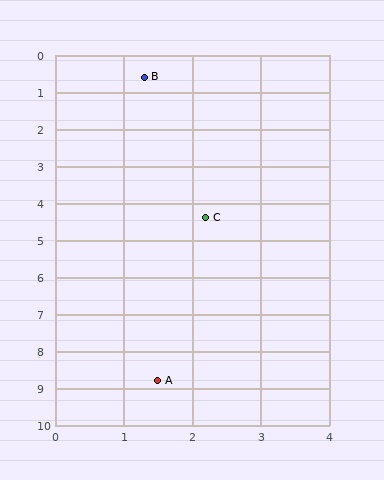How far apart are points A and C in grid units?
Points A and C are about 4.5 grid units apart.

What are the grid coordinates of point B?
Point B is at approximately (1.3, 0.6).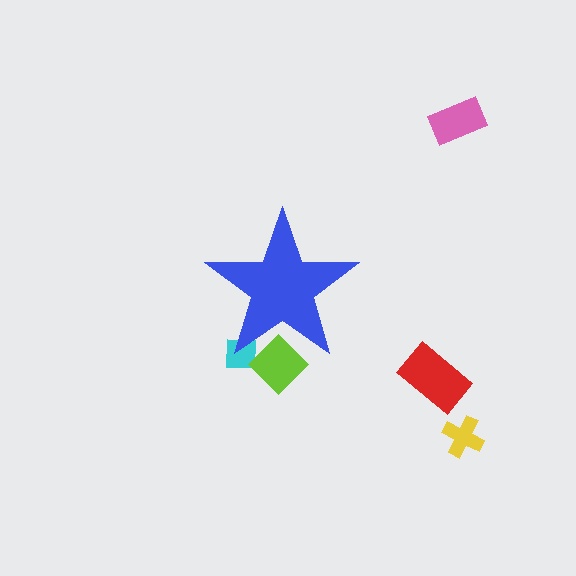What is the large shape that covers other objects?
A blue star.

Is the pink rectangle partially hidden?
No, the pink rectangle is fully visible.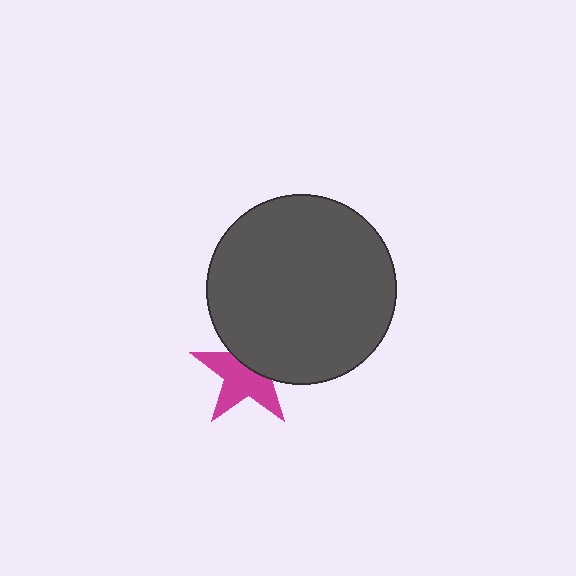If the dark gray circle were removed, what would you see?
You would see the complete magenta star.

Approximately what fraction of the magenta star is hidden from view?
Roughly 41% of the magenta star is hidden behind the dark gray circle.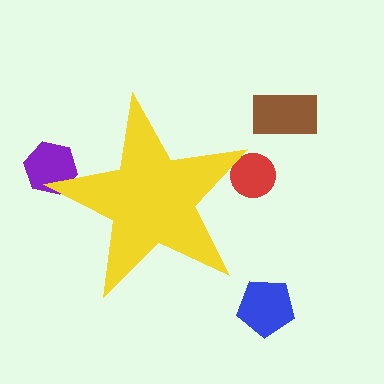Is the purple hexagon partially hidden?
Yes, the purple hexagon is partially hidden behind the yellow star.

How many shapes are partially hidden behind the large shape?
2 shapes are partially hidden.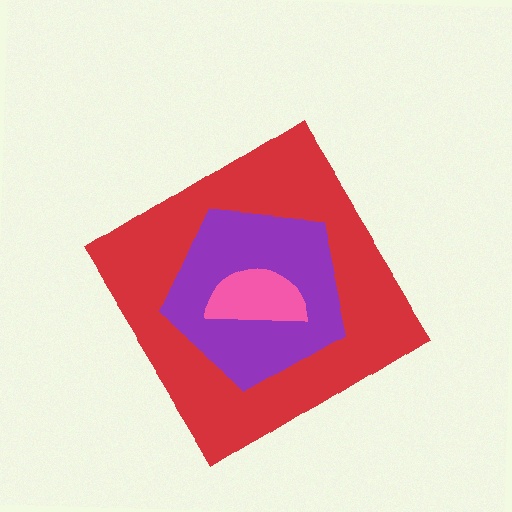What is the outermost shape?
The red diamond.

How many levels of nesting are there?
3.